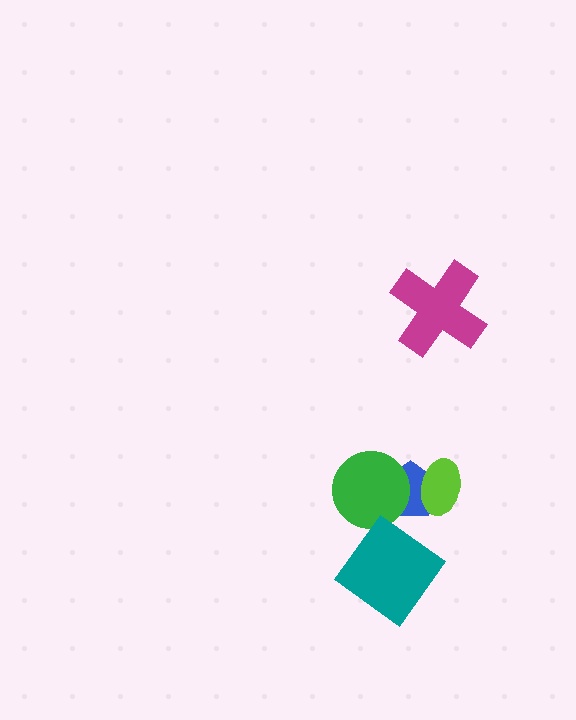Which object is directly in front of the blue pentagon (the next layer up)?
The green circle is directly in front of the blue pentagon.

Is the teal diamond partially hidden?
No, no other shape covers it.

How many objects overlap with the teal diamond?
0 objects overlap with the teal diamond.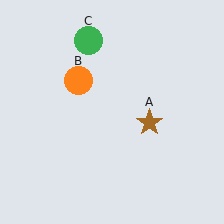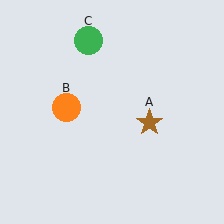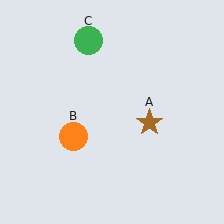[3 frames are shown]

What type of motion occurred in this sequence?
The orange circle (object B) rotated counterclockwise around the center of the scene.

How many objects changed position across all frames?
1 object changed position: orange circle (object B).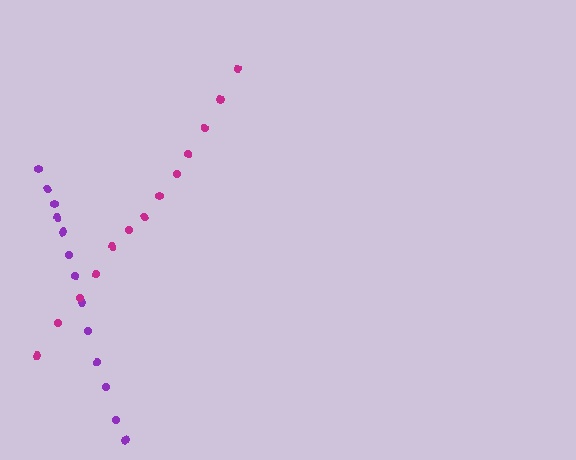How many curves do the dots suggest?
There are 2 distinct paths.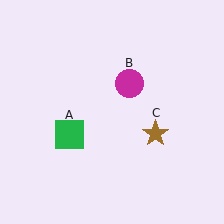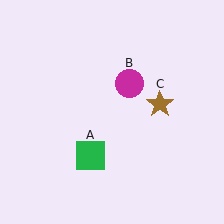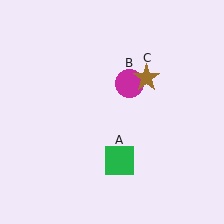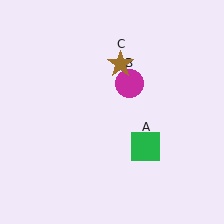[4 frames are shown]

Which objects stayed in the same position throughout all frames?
Magenta circle (object B) remained stationary.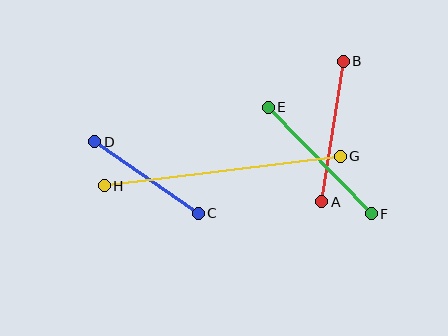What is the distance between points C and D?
The distance is approximately 126 pixels.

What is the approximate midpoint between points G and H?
The midpoint is at approximately (222, 171) pixels.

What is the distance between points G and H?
The distance is approximately 238 pixels.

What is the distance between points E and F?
The distance is approximately 148 pixels.